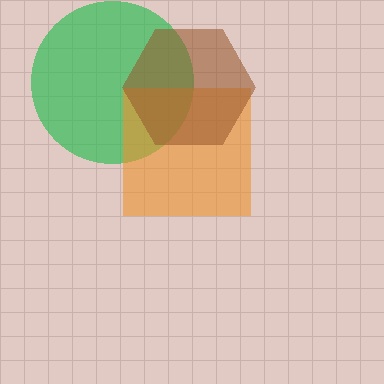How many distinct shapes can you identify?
There are 3 distinct shapes: a green circle, an orange square, a brown hexagon.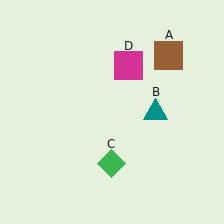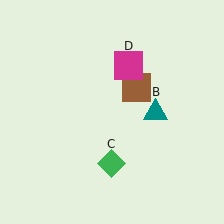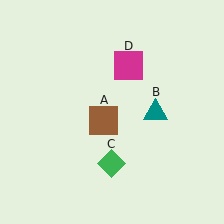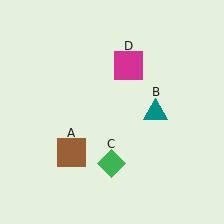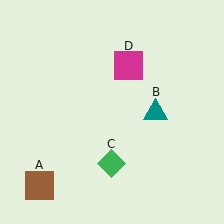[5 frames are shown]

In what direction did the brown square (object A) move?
The brown square (object A) moved down and to the left.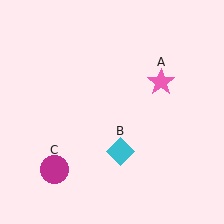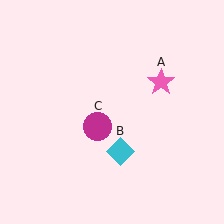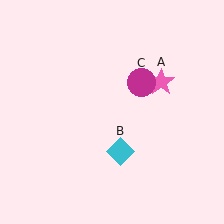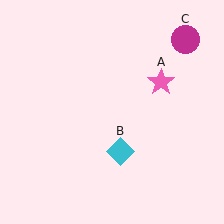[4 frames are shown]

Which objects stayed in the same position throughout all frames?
Pink star (object A) and cyan diamond (object B) remained stationary.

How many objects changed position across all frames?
1 object changed position: magenta circle (object C).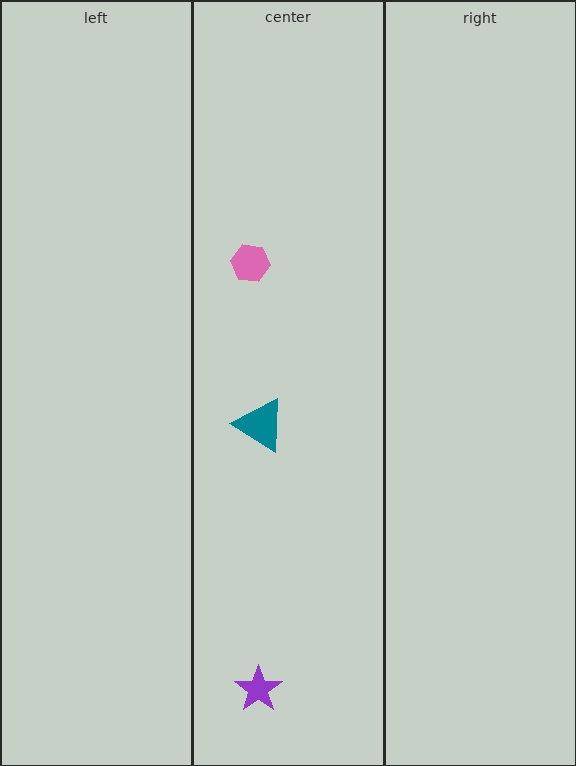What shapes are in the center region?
The teal triangle, the pink hexagon, the purple star.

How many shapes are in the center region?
3.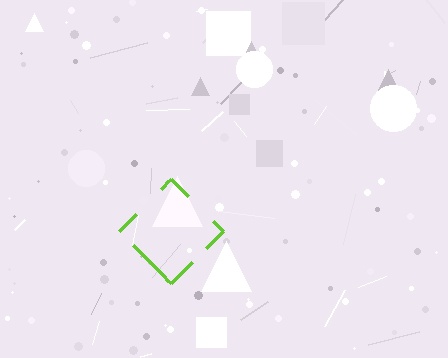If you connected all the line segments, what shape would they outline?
They would outline a diamond.